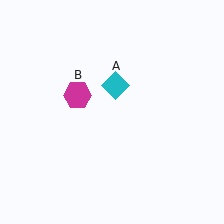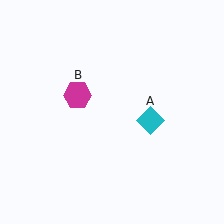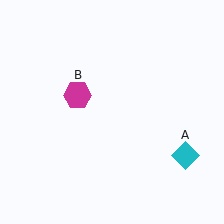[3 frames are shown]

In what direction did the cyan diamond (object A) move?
The cyan diamond (object A) moved down and to the right.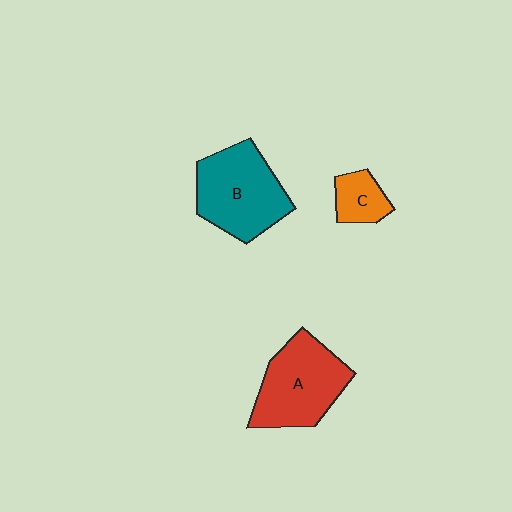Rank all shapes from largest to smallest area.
From largest to smallest: B (teal), A (red), C (orange).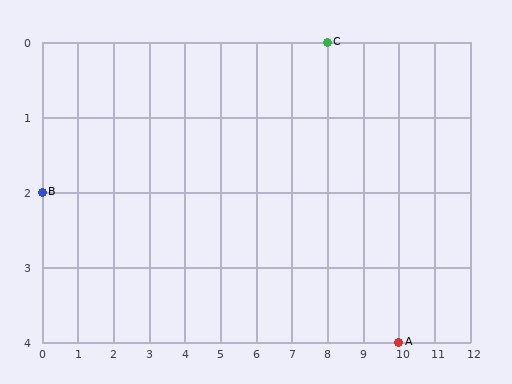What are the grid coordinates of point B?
Point B is at grid coordinates (0, 2).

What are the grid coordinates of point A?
Point A is at grid coordinates (10, 4).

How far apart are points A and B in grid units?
Points A and B are 10 columns and 2 rows apart (about 10.2 grid units diagonally).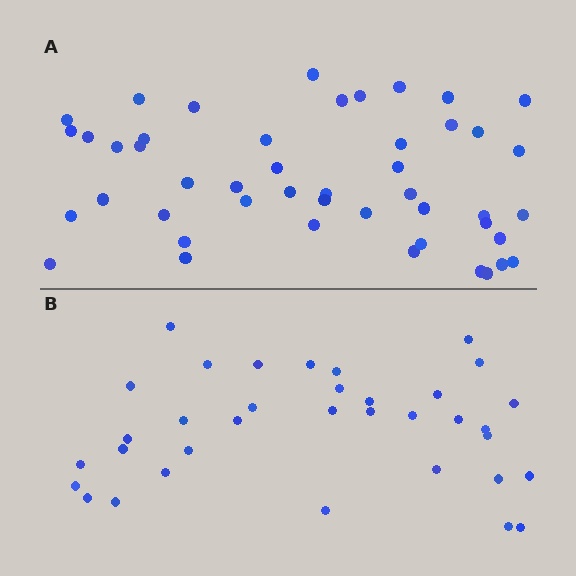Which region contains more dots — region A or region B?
Region A (the top region) has more dots.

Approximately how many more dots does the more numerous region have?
Region A has roughly 12 or so more dots than region B.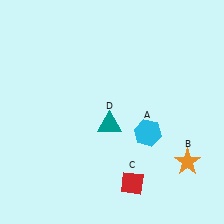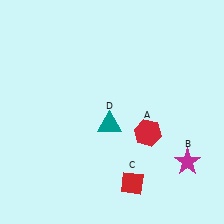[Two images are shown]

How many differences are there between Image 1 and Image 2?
There are 2 differences between the two images.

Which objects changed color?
A changed from cyan to red. B changed from orange to magenta.